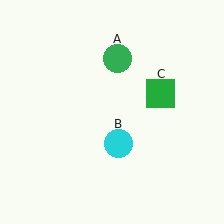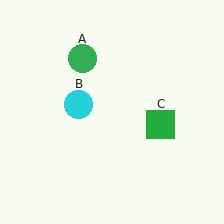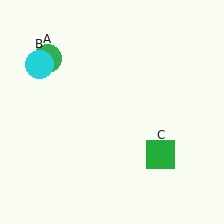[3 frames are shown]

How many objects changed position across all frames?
3 objects changed position: green circle (object A), cyan circle (object B), green square (object C).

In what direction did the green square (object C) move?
The green square (object C) moved down.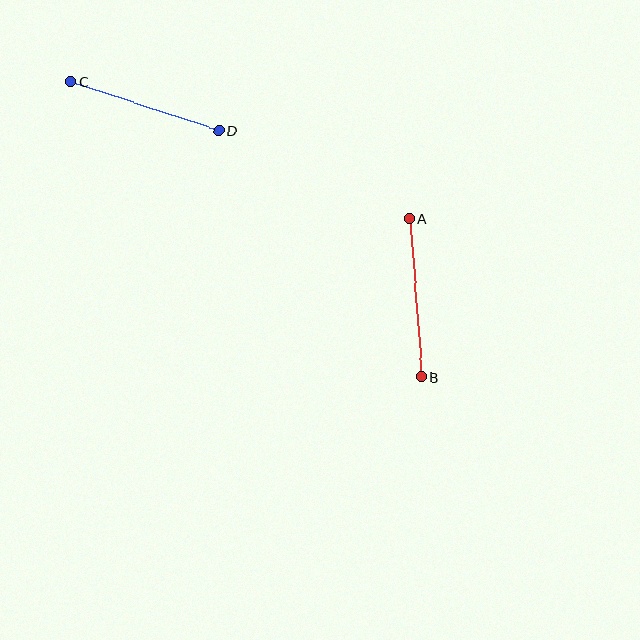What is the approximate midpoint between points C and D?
The midpoint is at approximately (145, 106) pixels.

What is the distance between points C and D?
The distance is approximately 156 pixels.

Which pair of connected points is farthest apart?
Points A and B are farthest apart.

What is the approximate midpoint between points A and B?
The midpoint is at approximately (415, 298) pixels.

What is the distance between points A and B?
The distance is approximately 159 pixels.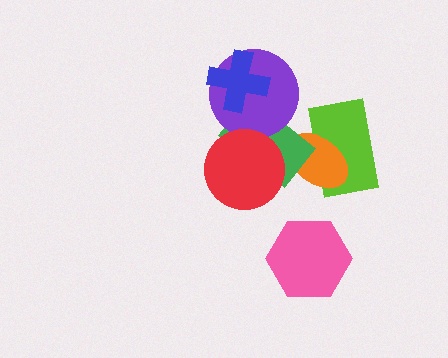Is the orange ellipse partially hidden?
Yes, it is partially covered by another shape.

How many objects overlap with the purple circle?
2 objects overlap with the purple circle.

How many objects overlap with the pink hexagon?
0 objects overlap with the pink hexagon.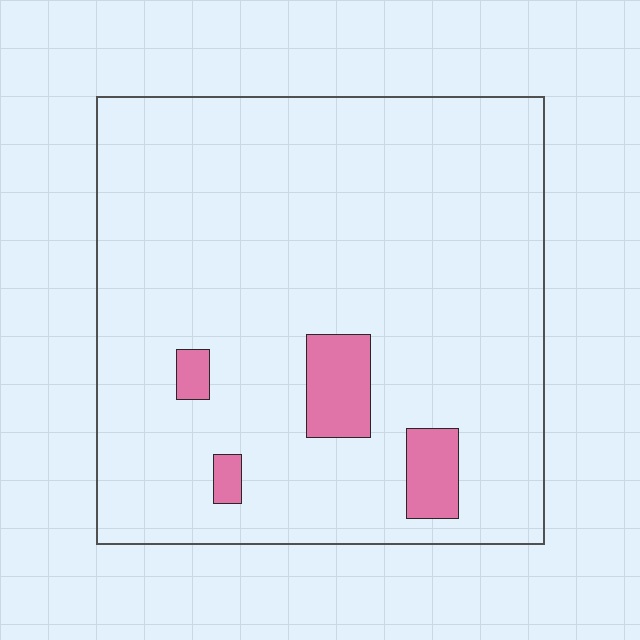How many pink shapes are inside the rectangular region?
4.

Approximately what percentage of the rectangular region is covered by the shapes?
Approximately 5%.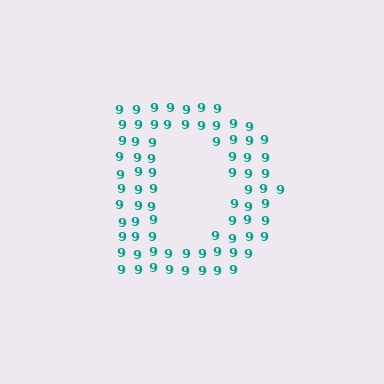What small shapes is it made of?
It is made of small digit 9's.